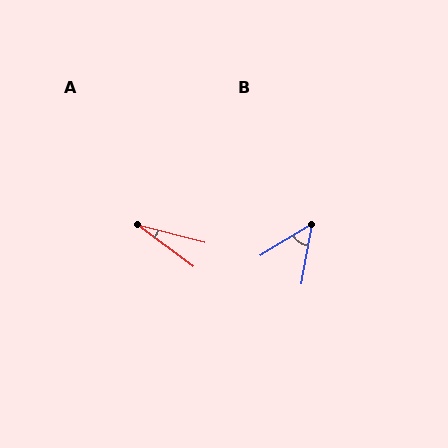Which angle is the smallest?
A, at approximately 22 degrees.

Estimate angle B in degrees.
Approximately 49 degrees.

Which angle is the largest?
B, at approximately 49 degrees.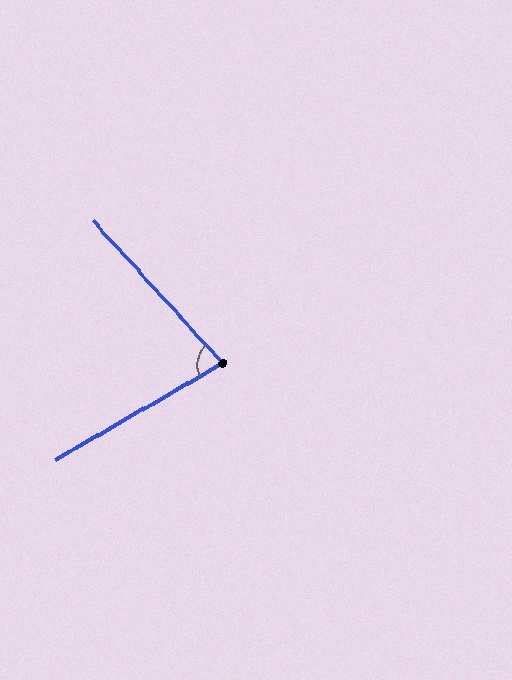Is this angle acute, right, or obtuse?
It is acute.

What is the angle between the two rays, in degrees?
Approximately 78 degrees.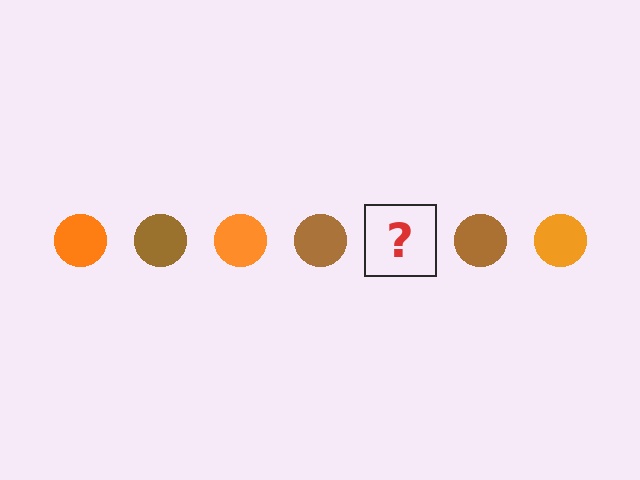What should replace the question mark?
The question mark should be replaced with an orange circle.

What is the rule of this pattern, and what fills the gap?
The rule is that the pattern cycles through orange, brown circles. The gap should be filled with an orange circle.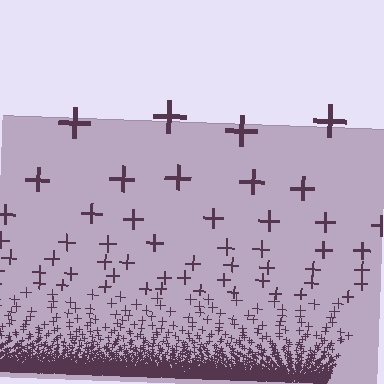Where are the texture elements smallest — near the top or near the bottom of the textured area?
Near the bottom.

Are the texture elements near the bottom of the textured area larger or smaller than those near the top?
Smaller. The gradient is inverted — elements near the bottom are smaller and denser.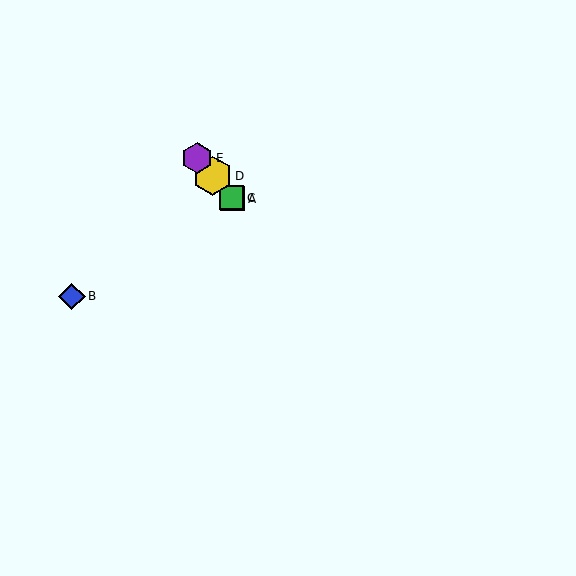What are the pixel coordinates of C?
Object C is at (232, 198).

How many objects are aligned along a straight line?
4 objects (A, C, D, E) are aligned along a straight line.